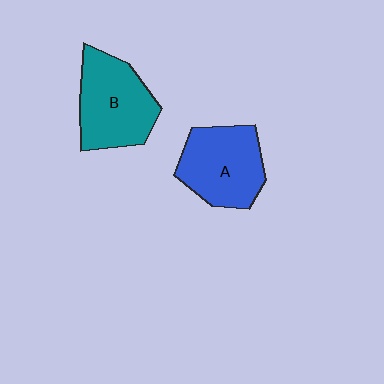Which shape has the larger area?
Shape B (teal).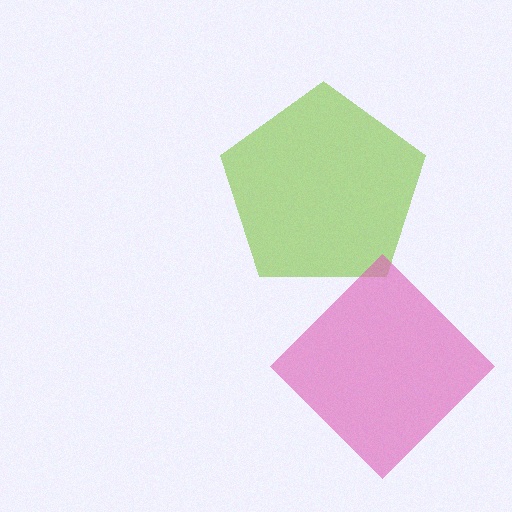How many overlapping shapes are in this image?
There are 2 overlapping shapes in the image.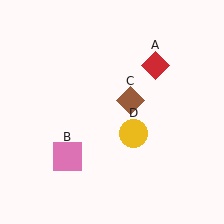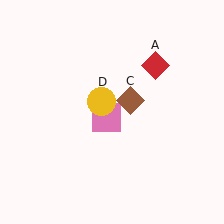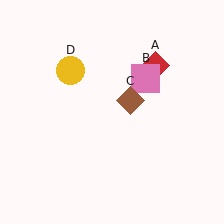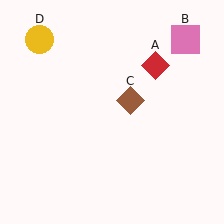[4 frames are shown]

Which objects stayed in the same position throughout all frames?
Red diamond (object A) and brown diamond (object C) remained stationary.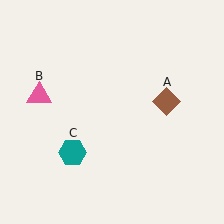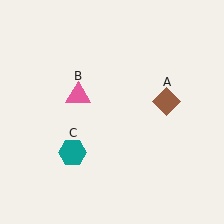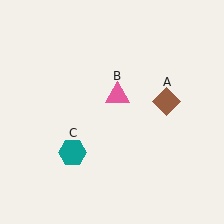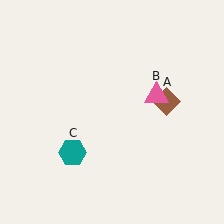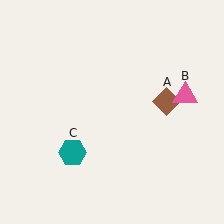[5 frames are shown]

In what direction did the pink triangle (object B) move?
The pink triangle (object B) moved right.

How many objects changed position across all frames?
1 object changed position: pink triangle (object B).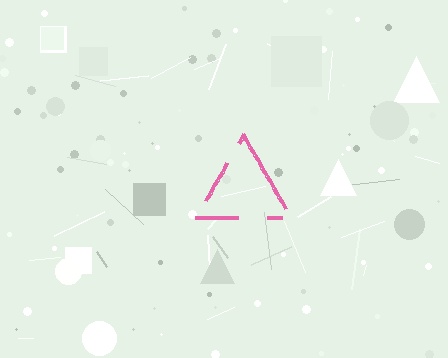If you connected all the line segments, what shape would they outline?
They would outline a triangle.